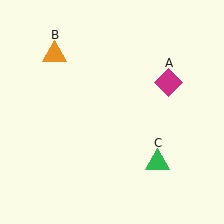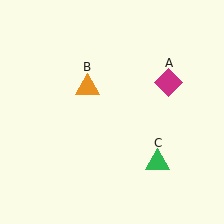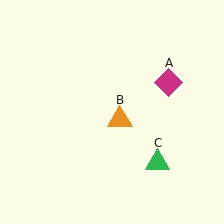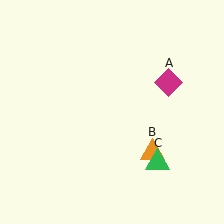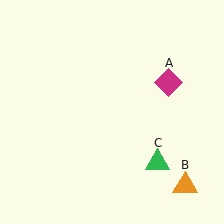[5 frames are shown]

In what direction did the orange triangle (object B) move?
The orange triangle (object B) moved down and to the right.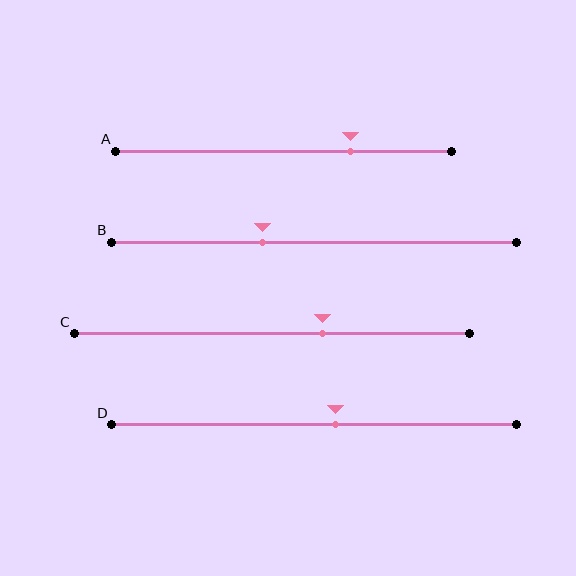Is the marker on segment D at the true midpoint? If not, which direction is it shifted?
No, the marker on segment D is shifted to the right by about 5% of the segment length.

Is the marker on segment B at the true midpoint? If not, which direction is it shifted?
No, the marker on segment B is shifted to the left by about 13% of the segment length.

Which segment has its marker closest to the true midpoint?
Segment D has its marker closest to the true midpoint.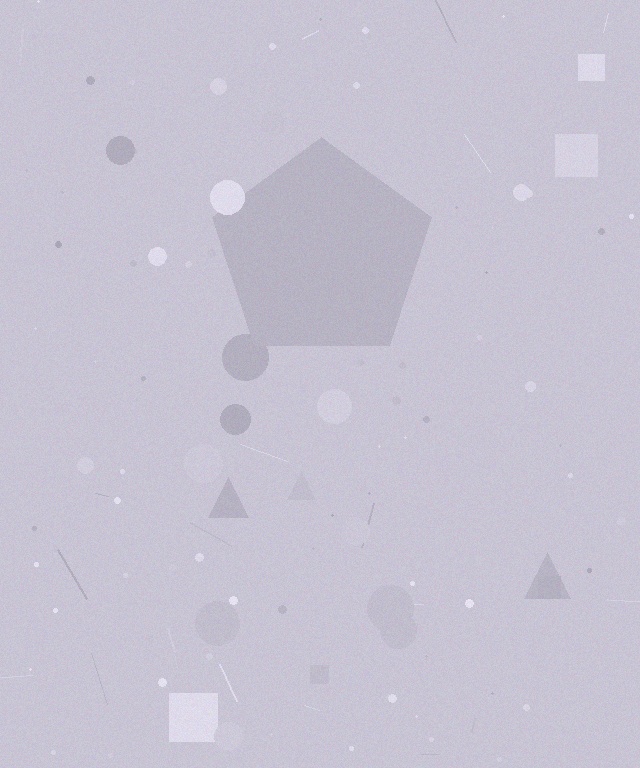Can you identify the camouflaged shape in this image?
The camouflaged shape is a pentagon.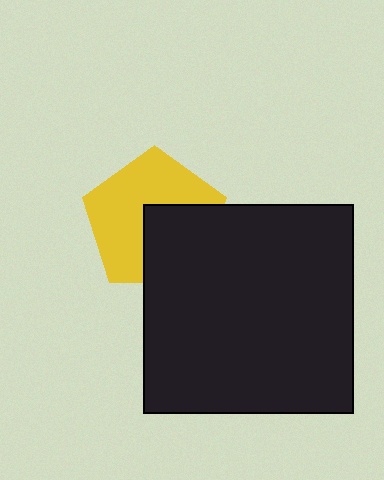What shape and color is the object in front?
The object in front is a black square.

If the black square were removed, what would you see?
You would see the complete yellow pentagon.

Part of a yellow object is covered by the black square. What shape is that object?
It is a pentagon.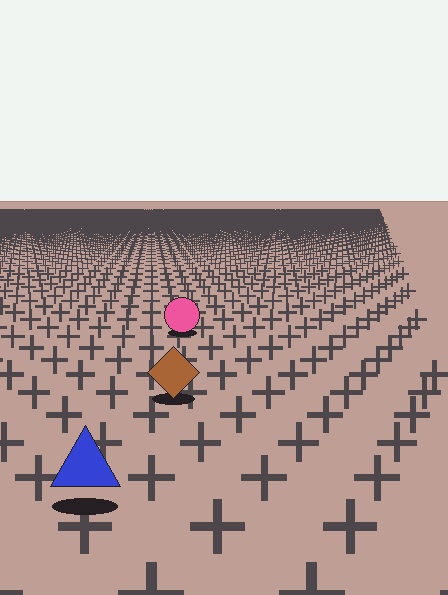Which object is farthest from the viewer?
The pink circle is farthest from the viewer. It appears smaller and the ground texture around it is denser.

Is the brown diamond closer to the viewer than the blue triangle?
No. The blue triangle is closer — you can tell from the texture gradient: the ground texture is coarser near it.